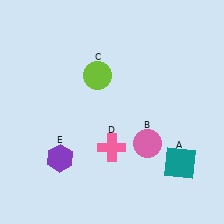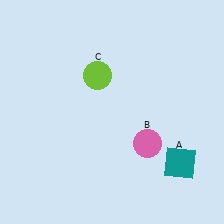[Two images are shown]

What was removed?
The pink cross (D), the purple hexagon (E) were removed in Image 2.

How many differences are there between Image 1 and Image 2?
There are 2 differences between the two images.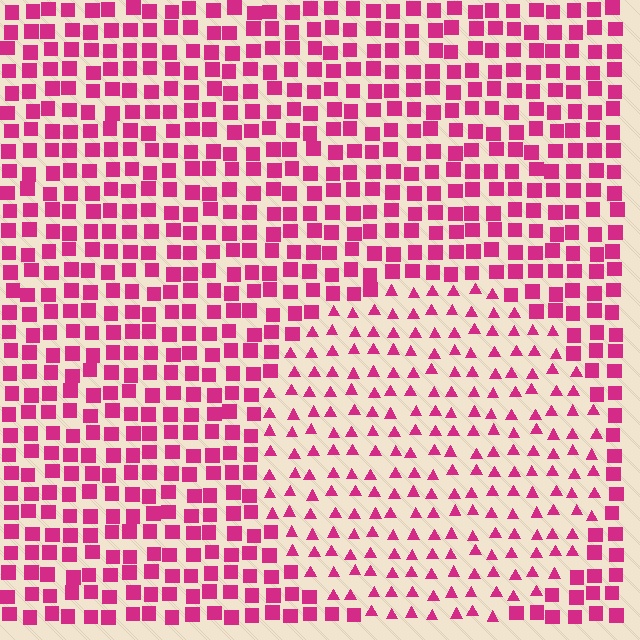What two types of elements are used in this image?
The image uses triangles inside the circle region and squares outside it.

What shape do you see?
I see a circle.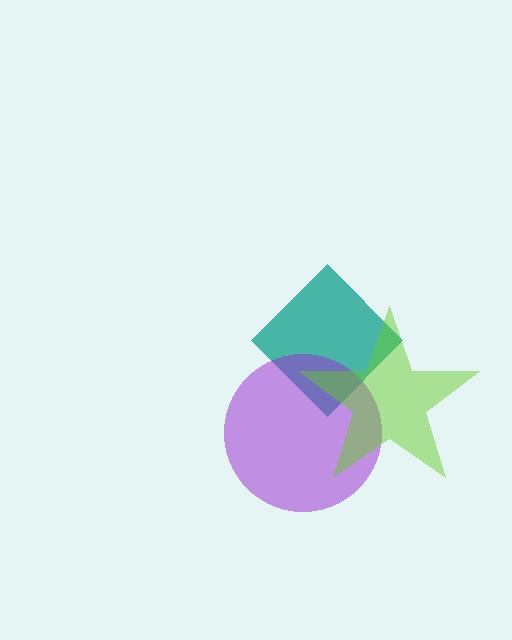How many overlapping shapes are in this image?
There are 3 overlapping shapes in the image.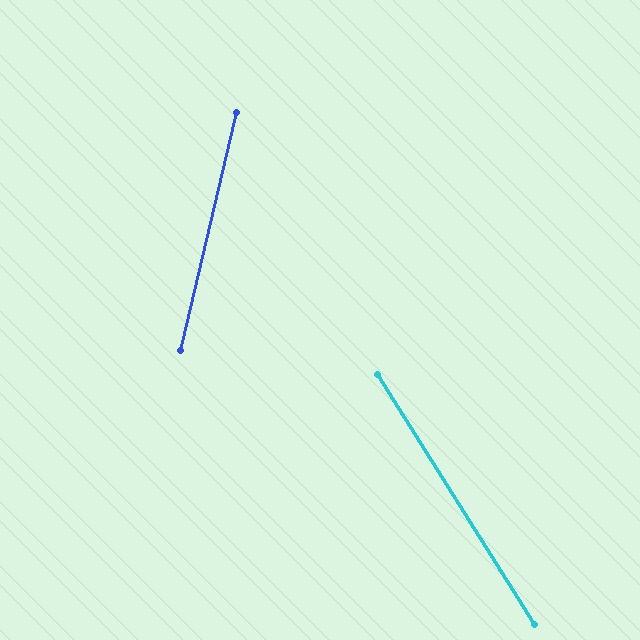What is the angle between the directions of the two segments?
Approximately 45 degrees.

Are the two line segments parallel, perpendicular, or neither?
Neither parallel nor perpendicular — they differ by about 45°.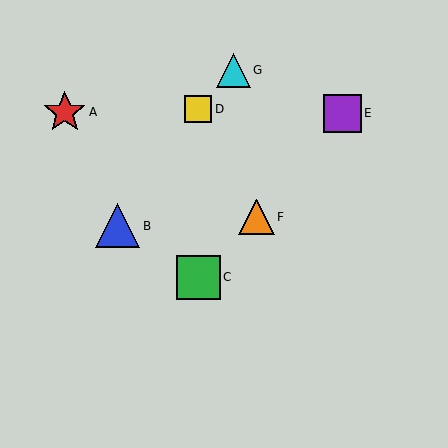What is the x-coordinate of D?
Object D is at x≈198.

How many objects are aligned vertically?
2 objects (C, D) are aligned vertically.